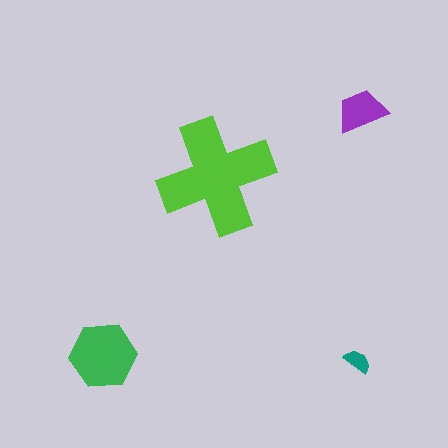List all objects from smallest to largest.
The teal semicircle, the purple trapezoid, the green hexagon, the lime cross.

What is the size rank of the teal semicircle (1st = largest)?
4th.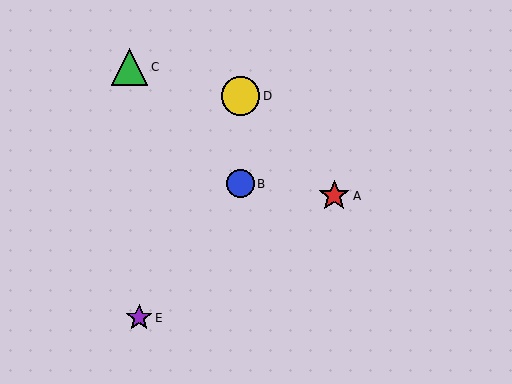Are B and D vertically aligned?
Yes, both are at x≈241.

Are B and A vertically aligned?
No, B is at x≈241 and A is at x≈334.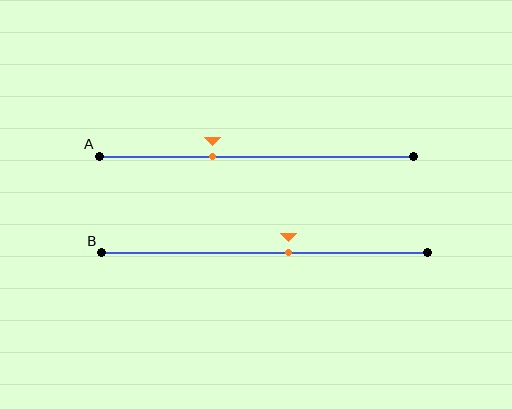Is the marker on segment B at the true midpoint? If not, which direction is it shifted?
No, the marker on segment B is shifted to the right by about 7% of the segment length.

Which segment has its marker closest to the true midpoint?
Segment B has its marker closest to the true midpoint.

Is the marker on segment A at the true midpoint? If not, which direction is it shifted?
No, the marker on segment A is shifted to the left by about 14% of the segment length.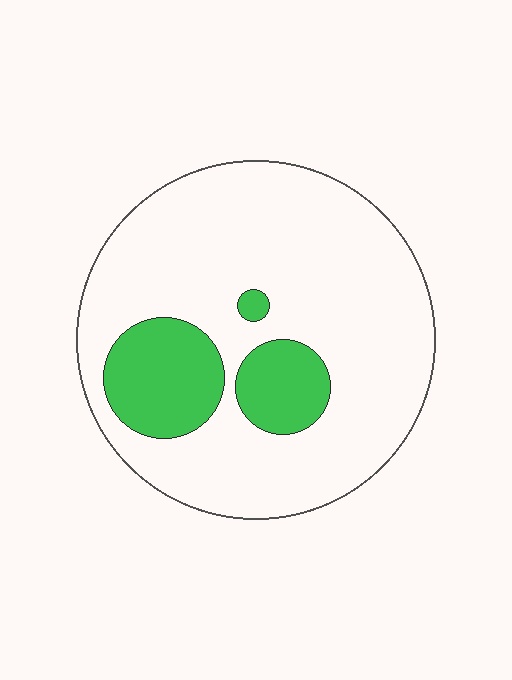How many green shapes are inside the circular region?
3.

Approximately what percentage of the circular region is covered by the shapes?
Approximately 20%.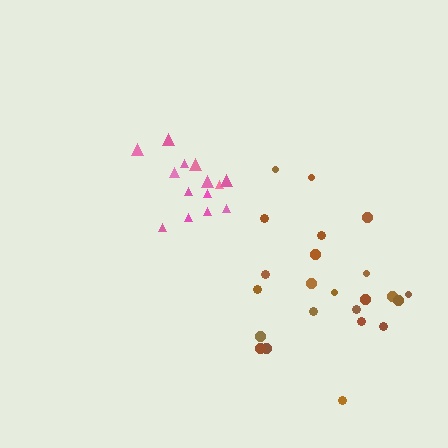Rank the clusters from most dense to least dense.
pink, brown.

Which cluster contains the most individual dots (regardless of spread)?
Brown (23).